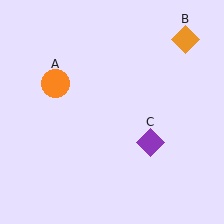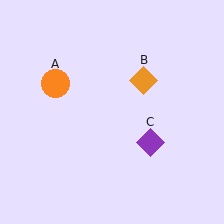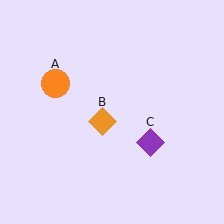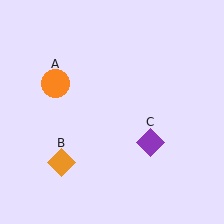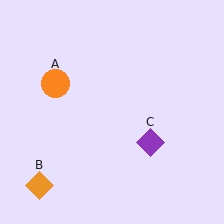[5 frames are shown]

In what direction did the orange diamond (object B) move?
The orange diamond (object B) moved down and to the left.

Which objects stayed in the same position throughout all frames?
Orange circle (object A) and purple diamond (object C) remained stationary.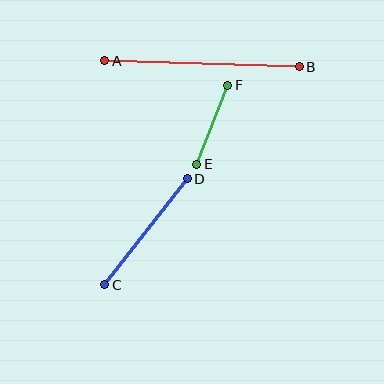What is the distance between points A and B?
The distance is approximately 194 pixels.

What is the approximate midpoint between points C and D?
The midpoint is at approximately (146, 232) pixels.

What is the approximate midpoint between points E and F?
The midpoint is at approximately (212, 125) pixels.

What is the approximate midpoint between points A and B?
The midpoint is at approximately (202, 64) pixels.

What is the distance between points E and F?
The distance is approximately 85 pixels.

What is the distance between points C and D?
The distance is approximately 134 pixels.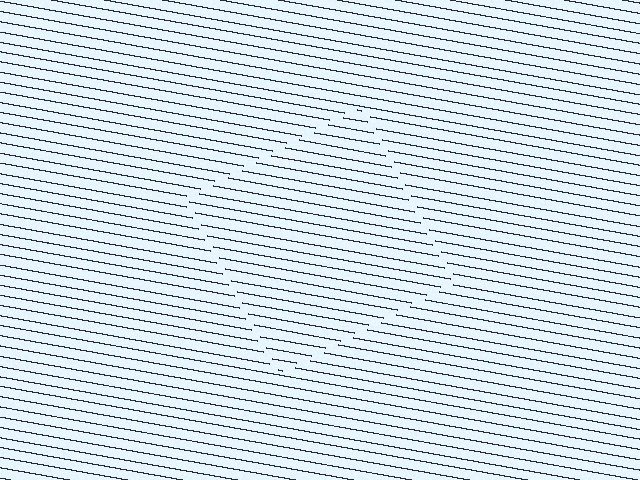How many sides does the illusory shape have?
4 sides — the line-ends trace a square.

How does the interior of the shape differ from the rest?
The interior of the shape contains the same grating, shifted by half a period — the contour is defined by the phase discontinuity where line-ends from the inner and outer gratings abut.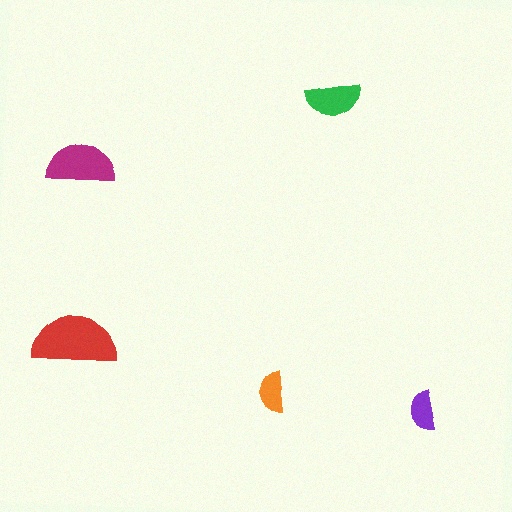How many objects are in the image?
There are 5 objects in the image.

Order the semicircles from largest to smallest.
the red one, the magenta one, the green one, the orange one, the purple one.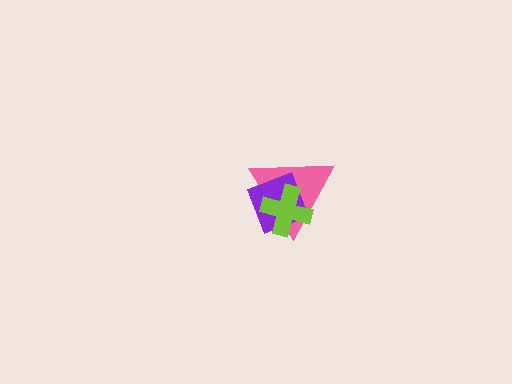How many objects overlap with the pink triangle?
2 objects overlap with the pink triangle.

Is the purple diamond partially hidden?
Yes, it is partially covered by another shape.